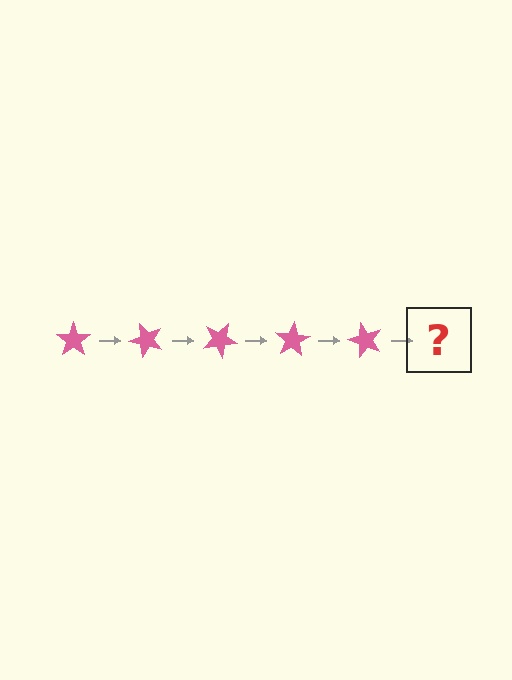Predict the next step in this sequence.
The next step is a pink star rotated 250 degrees.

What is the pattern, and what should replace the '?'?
The pattern is that the star rotates 50 degrees each step. The '?' should be a pink star rotated 250 degrees.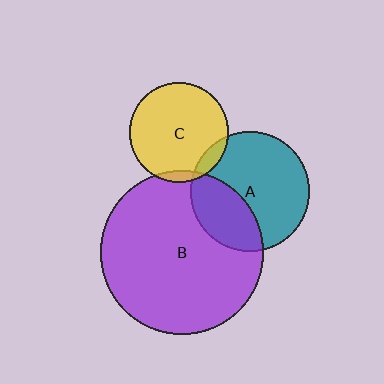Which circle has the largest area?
Circle B (purple).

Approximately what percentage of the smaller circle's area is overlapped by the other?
Approximately 10%.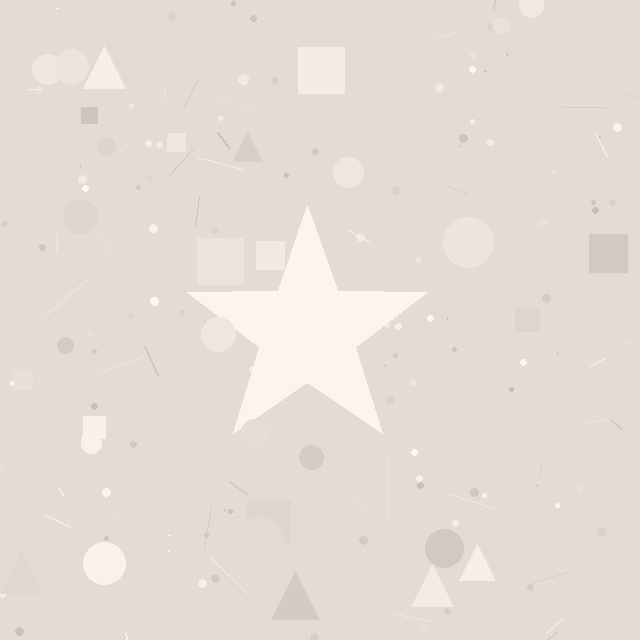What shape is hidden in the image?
A star is hidden in the image.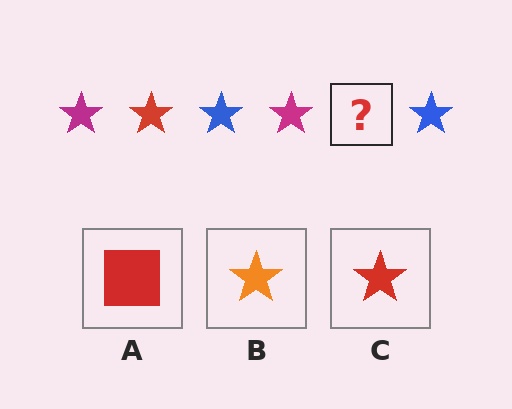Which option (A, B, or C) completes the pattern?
C.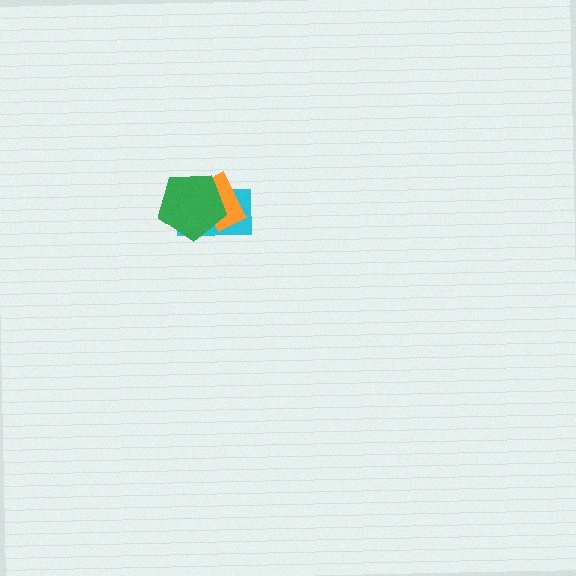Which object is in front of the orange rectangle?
The green pentagon is in front of the orange rectangle.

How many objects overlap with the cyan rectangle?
2 objects overlap with the cyan rectangle.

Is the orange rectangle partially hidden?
Yes, it is partially covered by another shape.